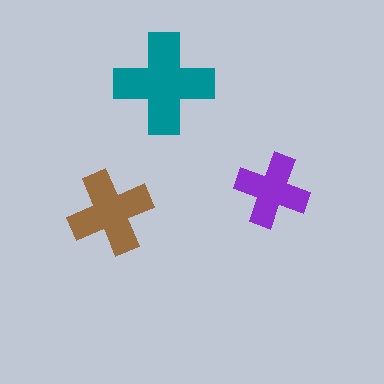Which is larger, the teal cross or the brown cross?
The teal one.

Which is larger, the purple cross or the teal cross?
The teal one.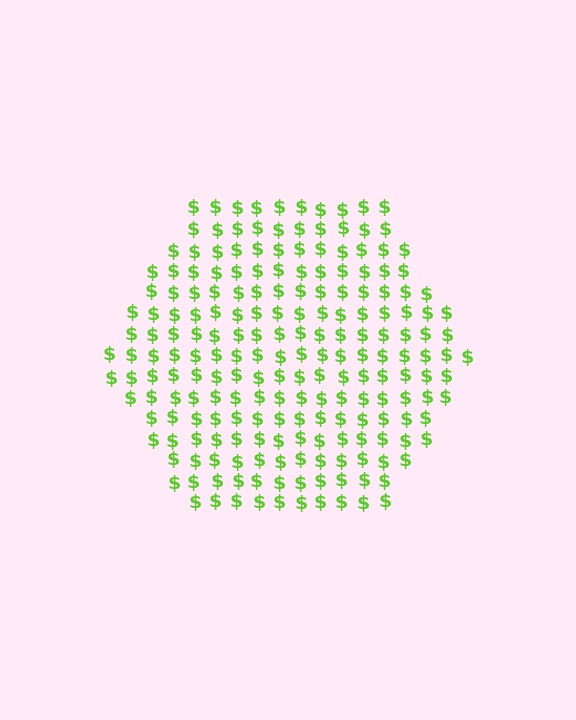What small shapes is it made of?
It is made of small dollar signs.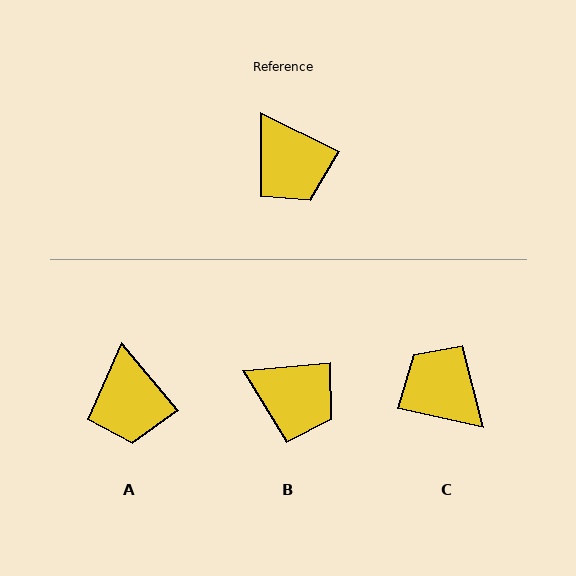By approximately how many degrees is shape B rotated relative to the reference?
Approximately 31 degrees counter-clockwise.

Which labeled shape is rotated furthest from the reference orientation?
C, about 165 degrees away.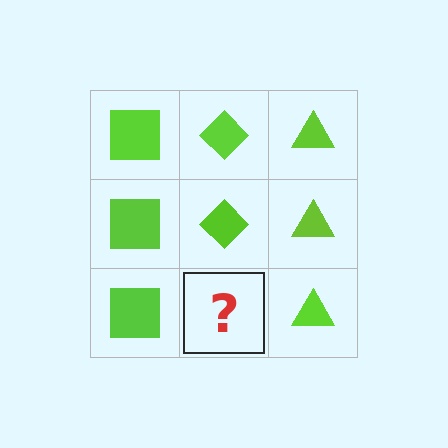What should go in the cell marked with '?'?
The missing cell should contain a lime diamond.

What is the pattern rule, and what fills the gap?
The rule is that each column has a consistent shape. The gap should be filled with a lime diamond.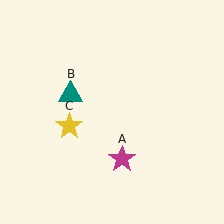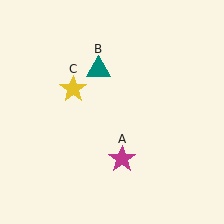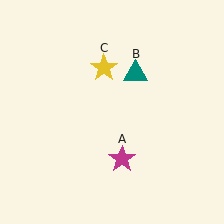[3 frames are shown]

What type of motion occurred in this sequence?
The teal triangle (object B), yellow star (object C) rotated clockwise around the center of the scene.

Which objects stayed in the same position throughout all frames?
Magenta star (object A) remained stationary.